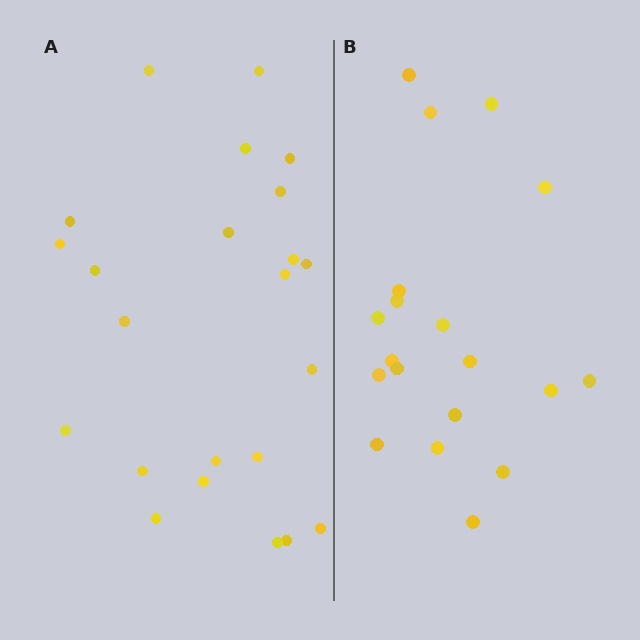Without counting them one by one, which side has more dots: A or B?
Region A (the left region) has more dots.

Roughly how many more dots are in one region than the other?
Region A has about 4 more dots than region B.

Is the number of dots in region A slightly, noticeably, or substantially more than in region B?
Region A has only slightly more — the two regions are fairly close. The ratio is roughly 1.2 to 1.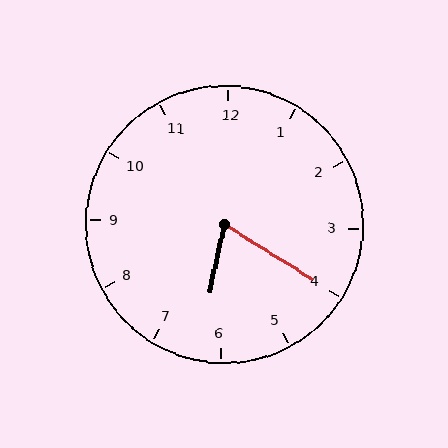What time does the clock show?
6:20.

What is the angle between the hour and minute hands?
Approximately 70 degrees.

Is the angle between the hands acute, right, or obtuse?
It is acute.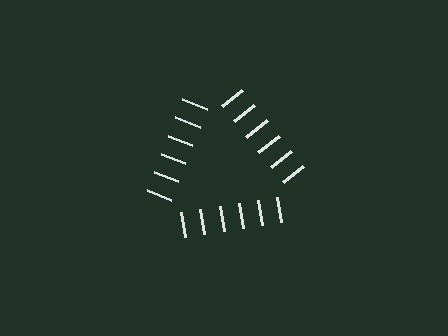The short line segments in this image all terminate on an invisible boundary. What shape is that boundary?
An illusory triangle — the line segments terminate on its edges but no continuous stroke is drawn.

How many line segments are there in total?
18 — 6 along each of the 3 edges.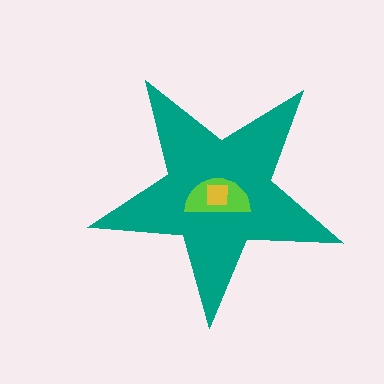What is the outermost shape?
The teal star.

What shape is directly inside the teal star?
The lime semicircle.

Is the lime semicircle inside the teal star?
Yes.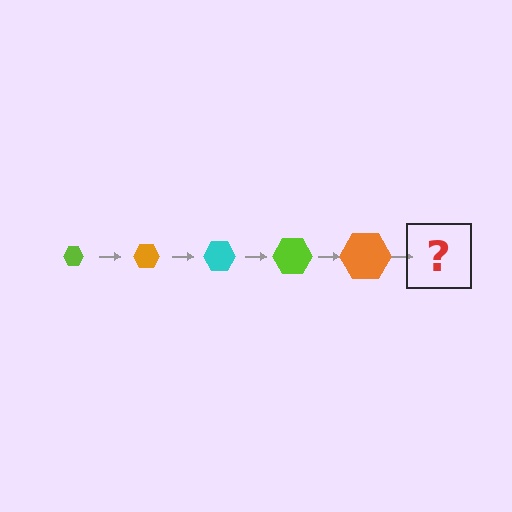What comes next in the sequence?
The next element should be a cyan hexagon, larger than the previous one.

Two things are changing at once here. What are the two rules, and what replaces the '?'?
The two rules are that the hexagon grows larger each step and the color cycles through lime, orange, and cyan. The '?' should be a cyan hexagon, larger than the previous one.